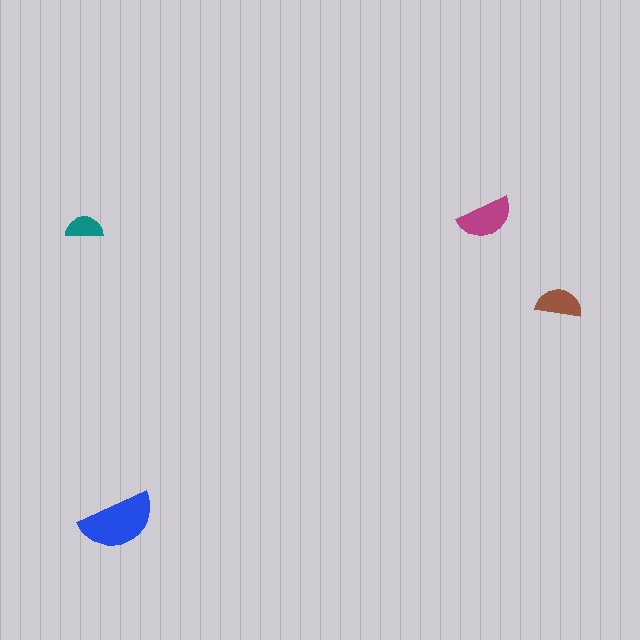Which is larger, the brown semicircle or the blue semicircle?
The blue one.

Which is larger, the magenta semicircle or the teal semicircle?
The magenta one.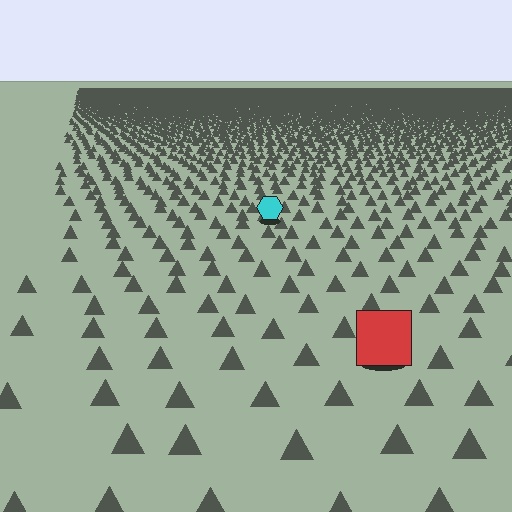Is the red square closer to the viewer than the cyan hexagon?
Yes. The red square is closer — you can tell from the texture gradient: the ground texture is coarser near it.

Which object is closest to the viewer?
The red square is closest. The texture marks near it are larger and more spread out.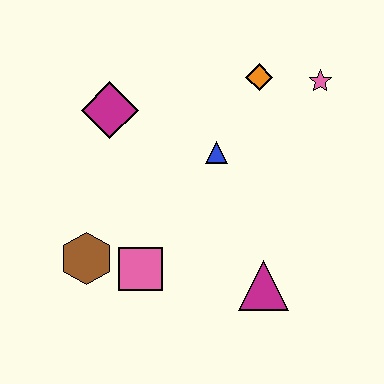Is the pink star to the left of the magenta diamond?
No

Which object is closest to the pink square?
The brown hexagon is closest to the pink square.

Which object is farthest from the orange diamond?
The brown hexagon is farthest from the orange diamond.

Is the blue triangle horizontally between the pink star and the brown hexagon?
Yes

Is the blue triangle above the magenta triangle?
Yes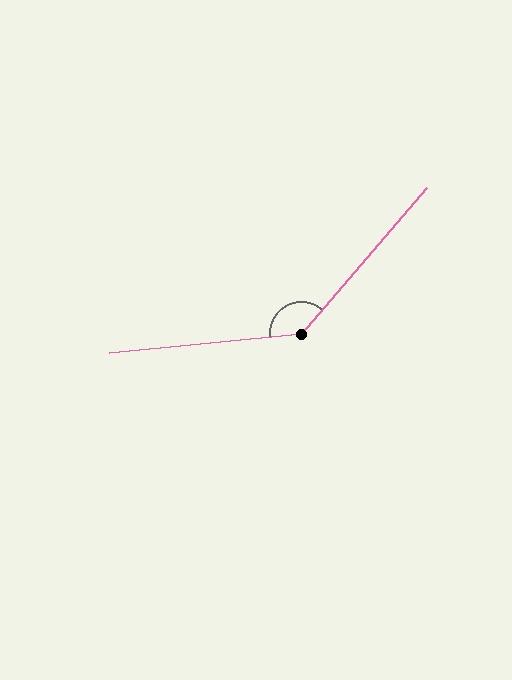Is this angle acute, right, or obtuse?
It is obtuse.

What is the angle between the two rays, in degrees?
Approximately 136 degrees.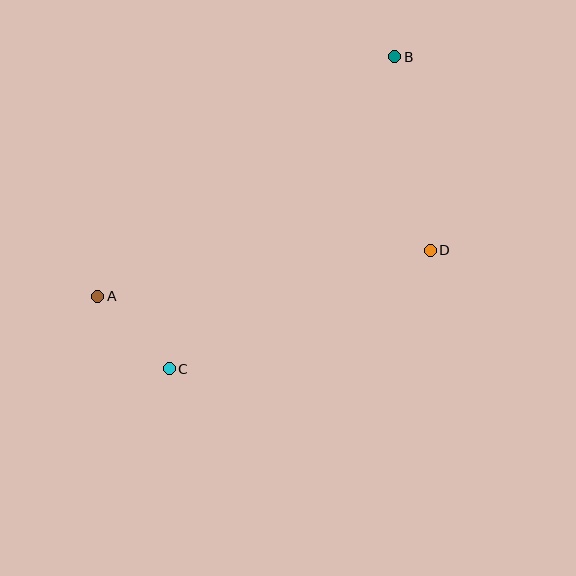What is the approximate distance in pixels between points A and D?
The distance between A and D is approximately 336 pixels.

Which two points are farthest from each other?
Points B and C are farthest from each other.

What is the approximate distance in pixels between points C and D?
The distance between C and D is approximately 287 pixels.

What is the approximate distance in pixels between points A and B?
The distance between A and B is approximately 382 pixels.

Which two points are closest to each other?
Points A and C are closest to each other.